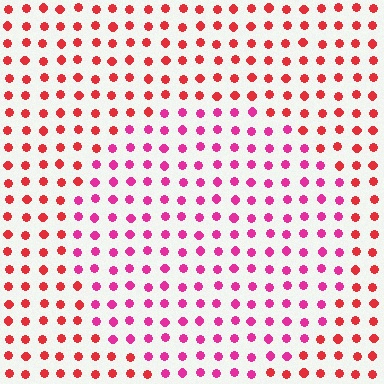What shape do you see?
I see a circle.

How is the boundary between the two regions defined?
The boundary is defined purely by a slight shift in hue (about 34 degrees). Spacing, size, and orientation are identical on both sides.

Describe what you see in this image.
The image is filled with small red elements in a uniform arrangement. A circle-shaped region is visible where the elements are tinted to a slightly different hue, forming a subtle color boundary.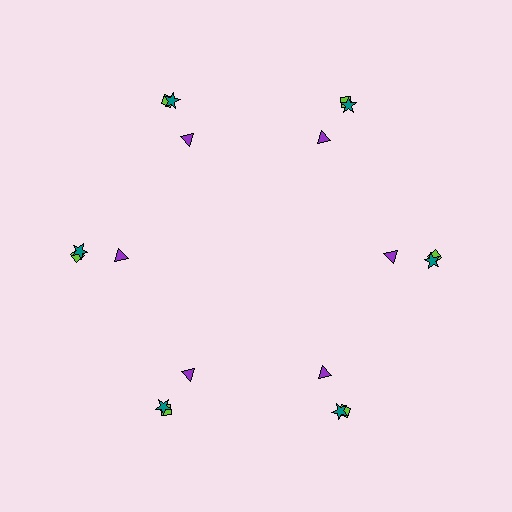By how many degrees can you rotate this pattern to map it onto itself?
The pattern maps onto itself every 60 degrees of rotation.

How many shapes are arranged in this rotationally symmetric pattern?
There are 18 shapes, arranged in 6 groups of 3.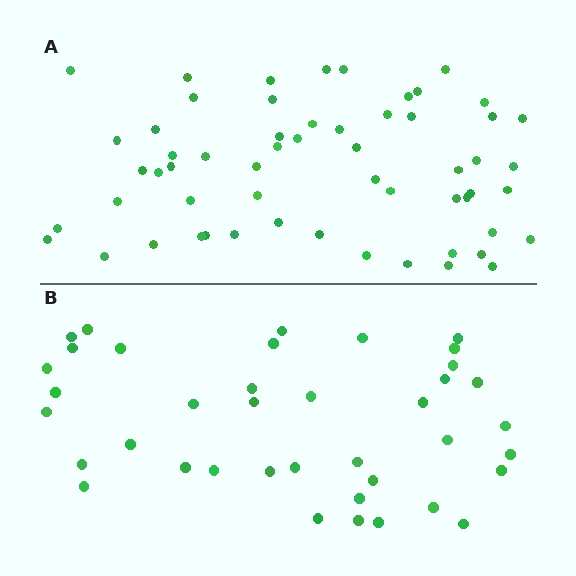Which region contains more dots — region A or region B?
Region A (the top region) has more dots.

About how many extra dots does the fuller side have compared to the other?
Region A has approximately 20 more dots than region B.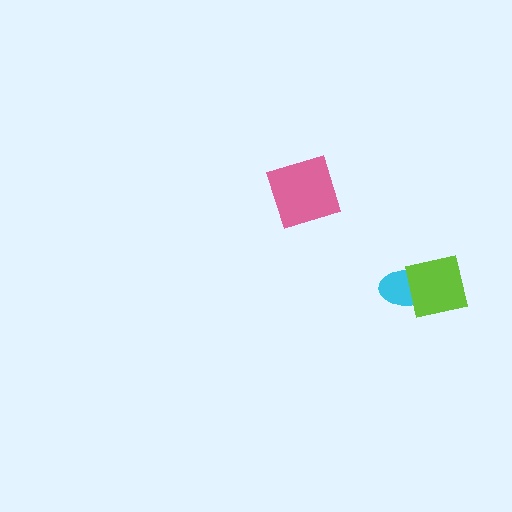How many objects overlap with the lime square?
1 object overlaps with the lime square.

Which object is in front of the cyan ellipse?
The lime square is in front of the cyan ellipse.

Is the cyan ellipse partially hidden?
Yes, it is partially covered by another shape.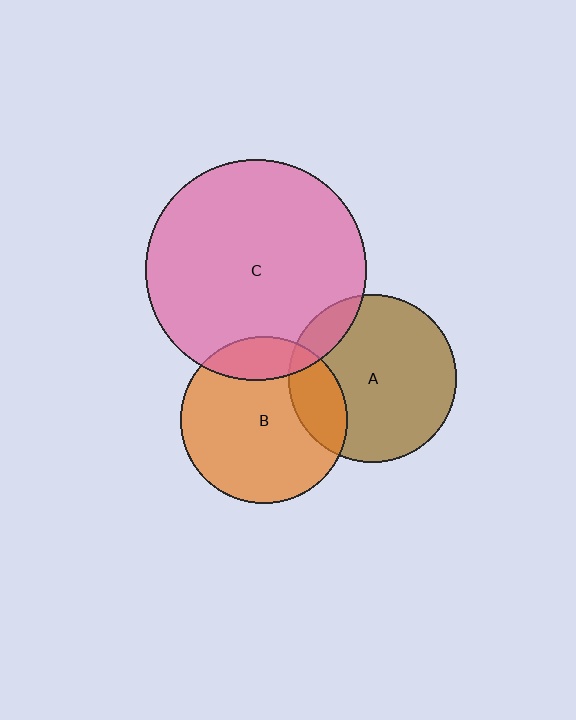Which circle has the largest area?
Circle C (pink).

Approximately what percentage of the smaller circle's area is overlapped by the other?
Approximately 10%.